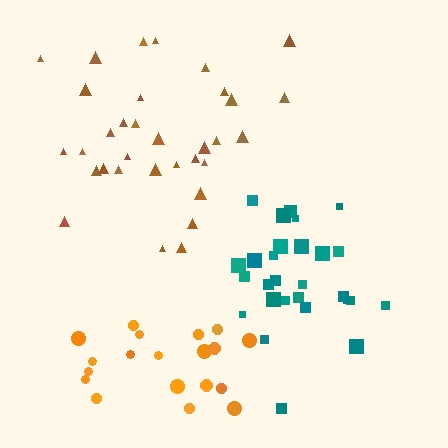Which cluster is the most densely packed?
Teal.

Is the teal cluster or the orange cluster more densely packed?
Teal.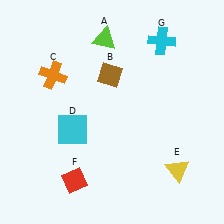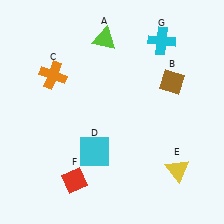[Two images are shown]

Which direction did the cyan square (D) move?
The cyan square (D) moved right.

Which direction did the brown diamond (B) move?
The brown diamond (B) moved right.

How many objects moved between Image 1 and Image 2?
2 objects moved between the two images.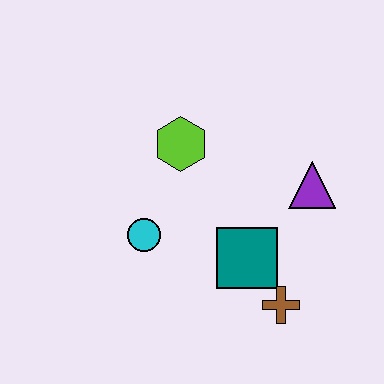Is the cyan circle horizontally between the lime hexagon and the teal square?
No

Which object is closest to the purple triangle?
The teal square is closest to the purple triangle.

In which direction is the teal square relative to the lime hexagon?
The teal square is below the lime hexagon.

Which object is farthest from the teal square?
The lime hexagon is farthest from the teal square.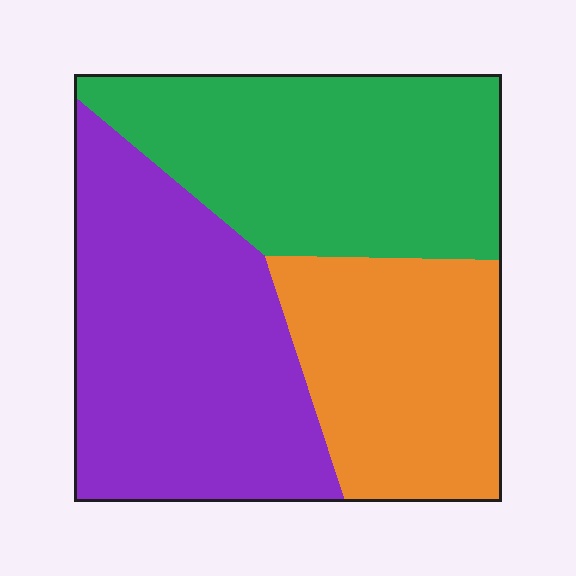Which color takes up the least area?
Orange, at roughly 25%.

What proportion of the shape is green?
Green covers around 35% of the shape.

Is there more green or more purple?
Purple.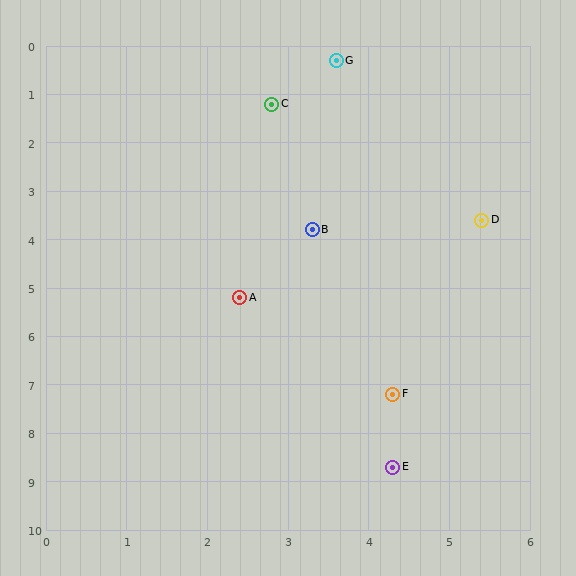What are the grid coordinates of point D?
Point D is at approximately (5.4, 3.6).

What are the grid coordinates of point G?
Point G is at approximately (3.6, 0.3).